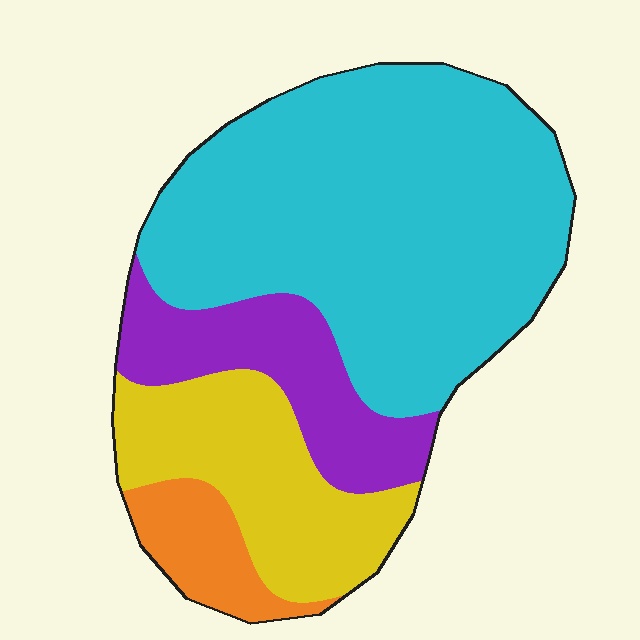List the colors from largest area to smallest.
From largest to smallest: cyan, yellow, purple, orange.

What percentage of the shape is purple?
Purple covers roughly 15% of the shape.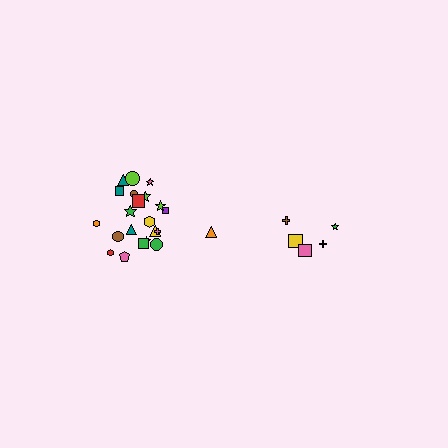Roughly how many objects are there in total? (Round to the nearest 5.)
Roughly 25 objects in total.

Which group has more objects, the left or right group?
The left group.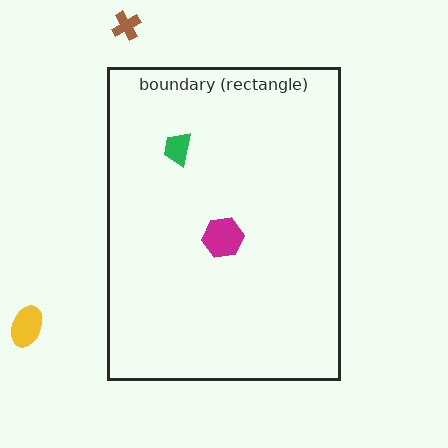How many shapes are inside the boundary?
2 inside, 2 outside.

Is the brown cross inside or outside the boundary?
Outside.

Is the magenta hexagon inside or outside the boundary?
Inside.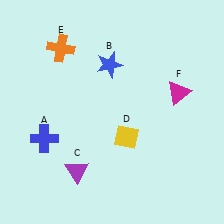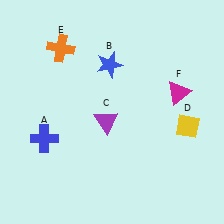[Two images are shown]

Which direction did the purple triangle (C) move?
The purple triangle (C) moved up.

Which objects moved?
The objects that moved are: the purple triangle (C), the yellow diamond (D).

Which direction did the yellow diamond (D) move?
The yellow diamond (D) moved right.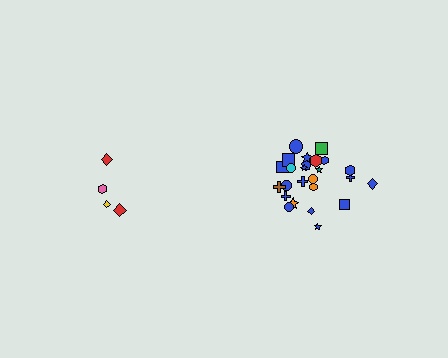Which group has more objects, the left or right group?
The right group.